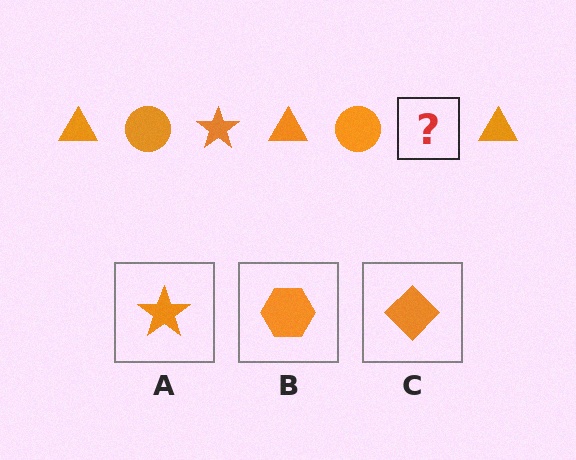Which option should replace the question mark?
Option A.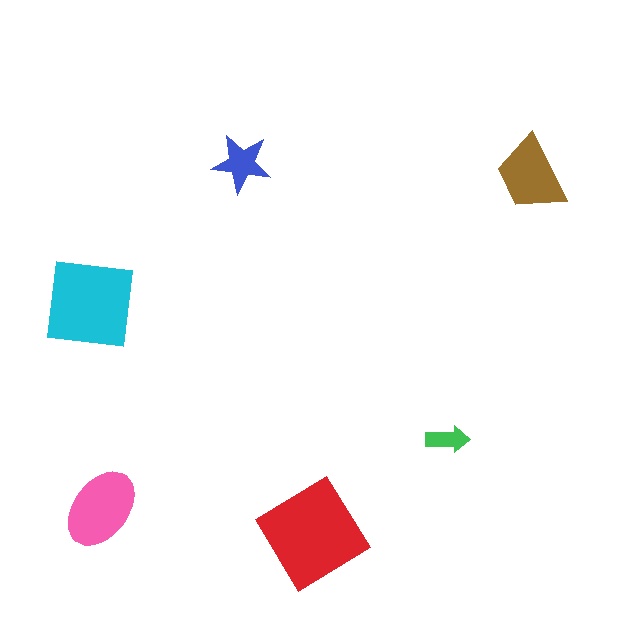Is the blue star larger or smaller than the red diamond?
Smaller.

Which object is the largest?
The red diamond.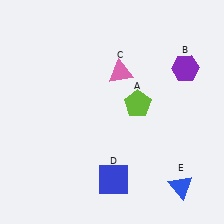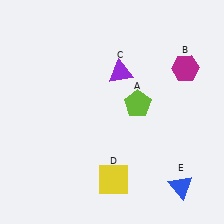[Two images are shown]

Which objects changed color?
B changed from purple to magenta. C changed from pink to purple. D changed from blue to yellow.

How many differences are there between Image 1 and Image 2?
There are 3 differences between the two images.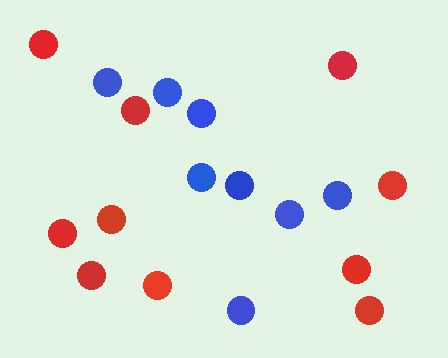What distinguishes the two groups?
There are 2 groups: one group of blue circles (8) and one group of red circles (10).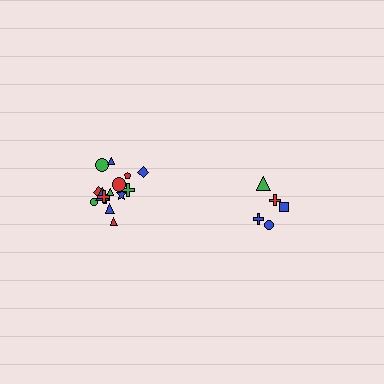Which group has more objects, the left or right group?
The left group.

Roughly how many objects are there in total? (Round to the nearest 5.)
Roughly 20 objects in total.